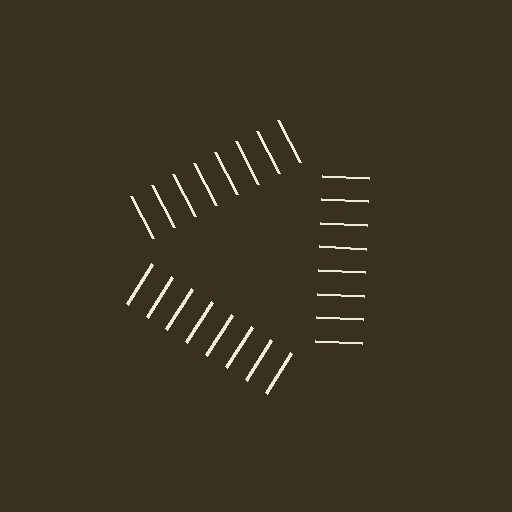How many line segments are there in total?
24 — 8 along each of the 3 edges.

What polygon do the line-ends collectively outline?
An illusory triangle — the line segments terminate on its edges but no continuous stroke is drawn.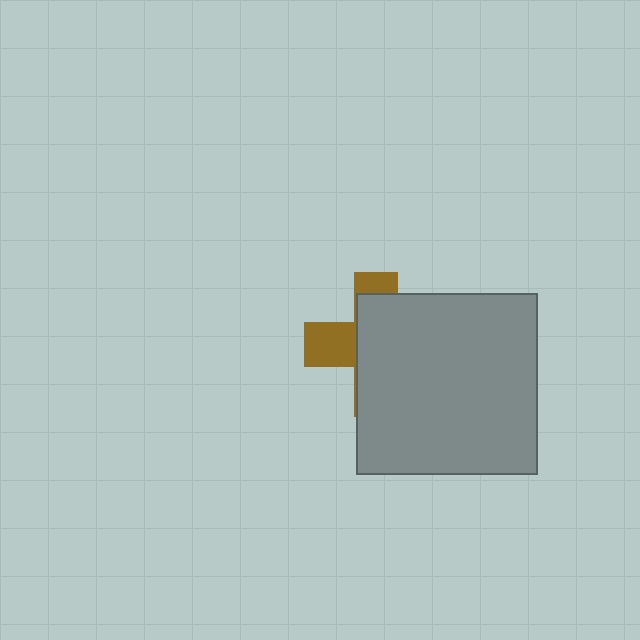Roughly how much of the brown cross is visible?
A small part of it is visible (roughly 32%).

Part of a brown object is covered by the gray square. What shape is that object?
It is a cross.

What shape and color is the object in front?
The object in front is a gray square.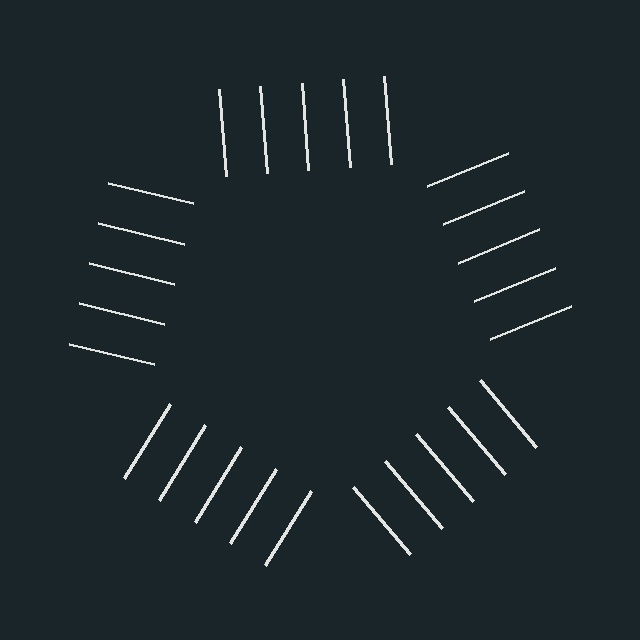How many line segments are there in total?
25 — 5 along each of the 5 edges.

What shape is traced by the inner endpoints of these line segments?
An illusory pentagon — the line segments terminate on its edges but no continuous stroke is drawn.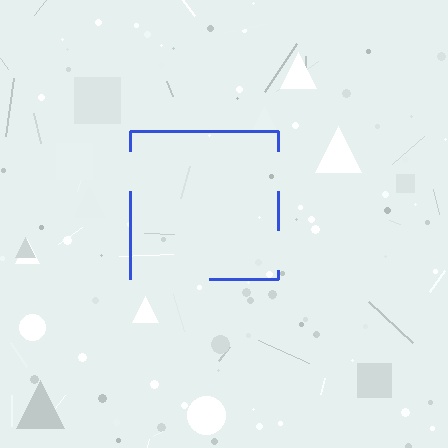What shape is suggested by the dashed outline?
The dashed outline suggests a square.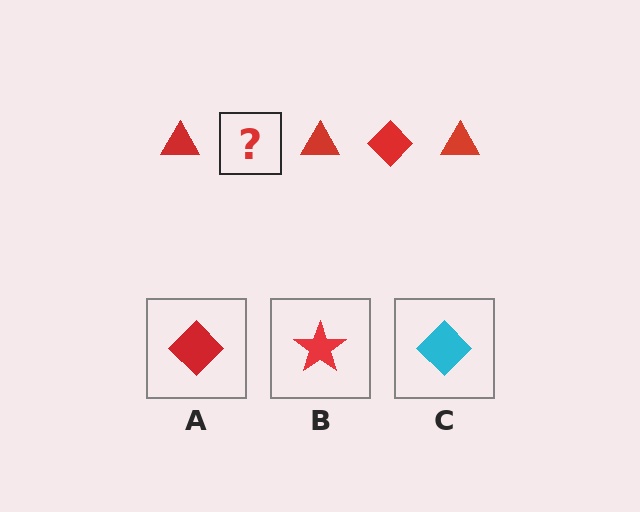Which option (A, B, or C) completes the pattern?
A.